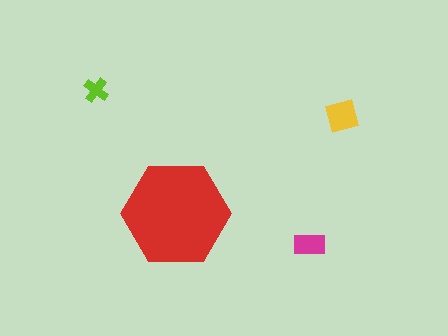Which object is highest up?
The lime cross is topmost.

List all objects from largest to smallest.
The red hexagon, the yellow square, the magenta rectangle, the lime cross.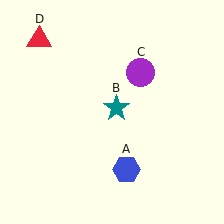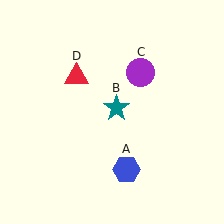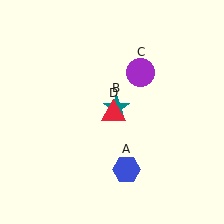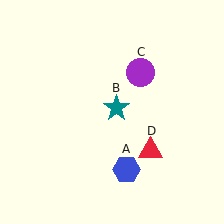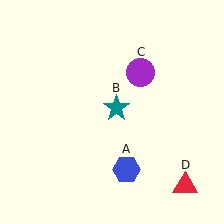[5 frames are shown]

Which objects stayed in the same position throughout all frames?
Blue hexagon (object A) and teal star (object B) and purple circle (object C) remained stationary.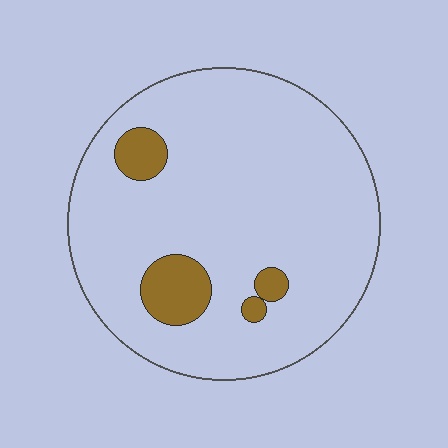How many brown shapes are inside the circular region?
4.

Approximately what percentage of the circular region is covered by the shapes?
Approximately 10%.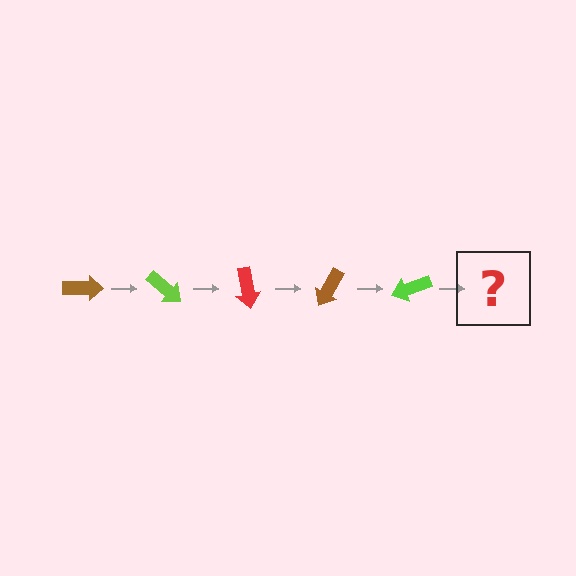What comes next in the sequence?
The next element should be a red arrow, rotated 200 degrees from the start.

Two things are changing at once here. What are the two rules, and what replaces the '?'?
The two rules are that it rotates 40 degrees each step and the color cycles through brown, lime, and red. The '?' should be a red arrow, rotated 200 degrees from the start.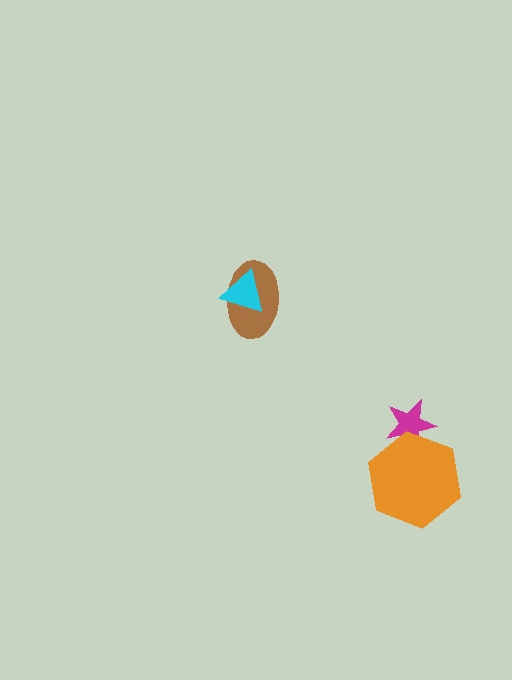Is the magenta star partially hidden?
Yes, it is partially covered by another shape.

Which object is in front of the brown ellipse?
The cyan triangle is in front of the brown ellipse.